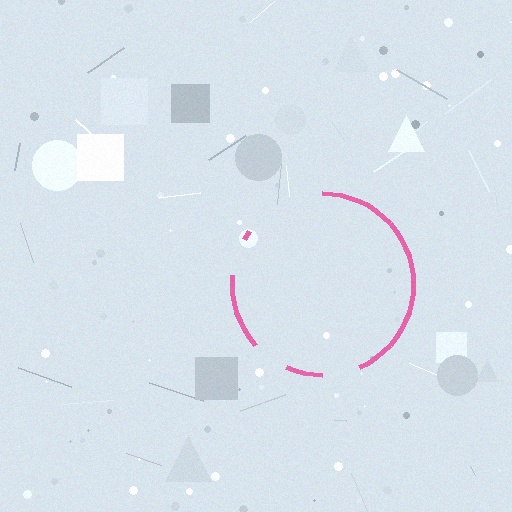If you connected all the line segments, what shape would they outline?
They would outline a circle.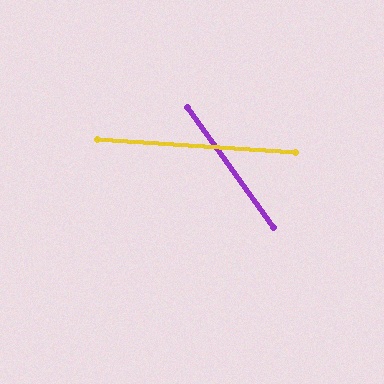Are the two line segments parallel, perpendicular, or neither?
Neither parallel nor perpendicular — they differ by about 51°.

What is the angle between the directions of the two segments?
Approximately 51 degrees.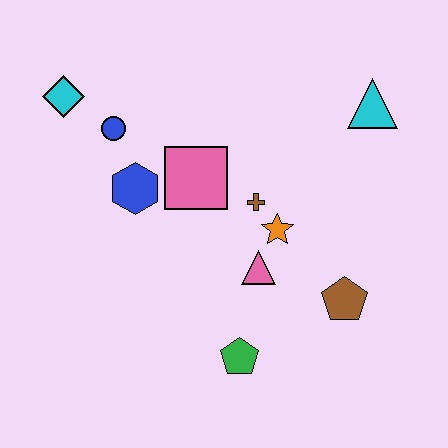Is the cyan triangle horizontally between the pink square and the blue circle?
No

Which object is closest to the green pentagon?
The pink triangle is closest to the green pentagon.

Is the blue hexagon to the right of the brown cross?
No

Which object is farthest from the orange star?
The cyan diamond is farthest from the orange star.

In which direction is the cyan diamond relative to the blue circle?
The cyan diamond is to the left of the blue circle.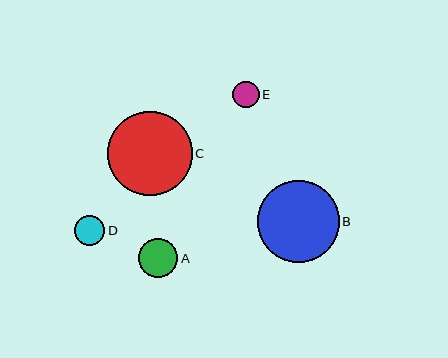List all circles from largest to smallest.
From largest to smallest: C, B, A, D, E.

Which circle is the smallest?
Circle E is the smallest with a size of approximately 26 pixels.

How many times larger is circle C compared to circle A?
Circle C is approximately 2.2 times the size of circle A.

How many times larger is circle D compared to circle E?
Circle D is approximately 1.2 times the size of circle E.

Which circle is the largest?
Circle C is the largest with a size of approximately 85 pixels.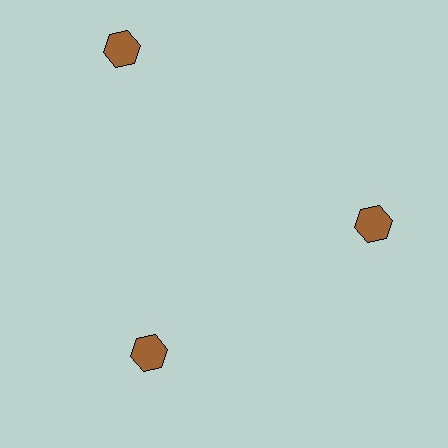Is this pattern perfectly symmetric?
No. The 3 brown hexagons are arranged in a ring, but one element near the 11 o'clock position is pushed outward from the center, breaking the 3-fold rotational symmetry.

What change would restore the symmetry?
The symmetry would be restored by moving it inward, back onto the ring so that all 3 hexagons sit at equal angles and equal distance from the center.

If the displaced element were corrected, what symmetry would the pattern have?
It would have 3-fold rotational symmetry — the pattern would map onto itself every 120 degrees.